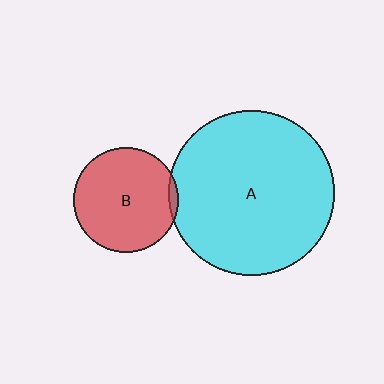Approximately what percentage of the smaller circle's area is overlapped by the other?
Approximately 5%.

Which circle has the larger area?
Circle A (cyan).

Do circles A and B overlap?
Yes.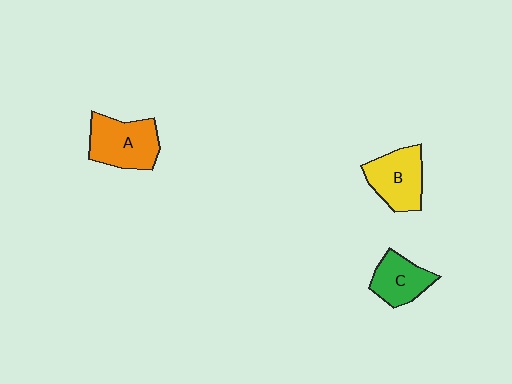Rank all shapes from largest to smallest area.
From largest to smallest: A (orange), B (yellow), C (green).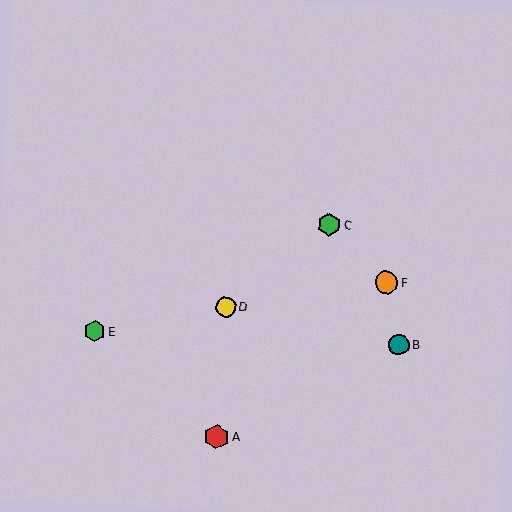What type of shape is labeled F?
Shape F is an orange circle.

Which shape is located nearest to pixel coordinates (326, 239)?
The green hexagon (labeled C) at (329, 225) is nearest to that location.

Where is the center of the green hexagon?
The center of the green hexagon is at (95, 331).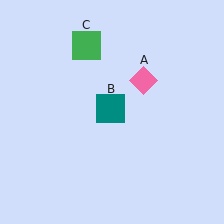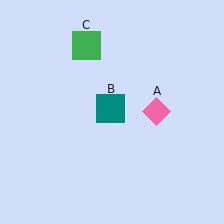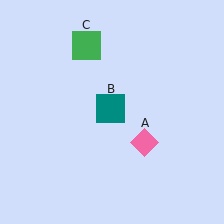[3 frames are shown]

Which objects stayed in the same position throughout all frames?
Teal square (object B) and green square (object C) remained stationary.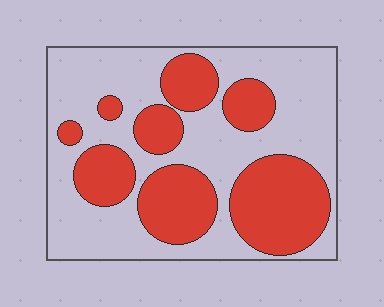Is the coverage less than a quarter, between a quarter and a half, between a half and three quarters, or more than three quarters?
Between a quarter and a half.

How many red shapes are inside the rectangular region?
8.